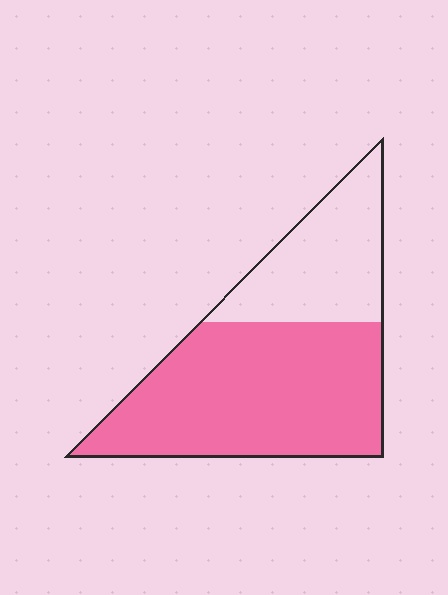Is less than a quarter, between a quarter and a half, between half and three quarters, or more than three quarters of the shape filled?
Between half and three quarters.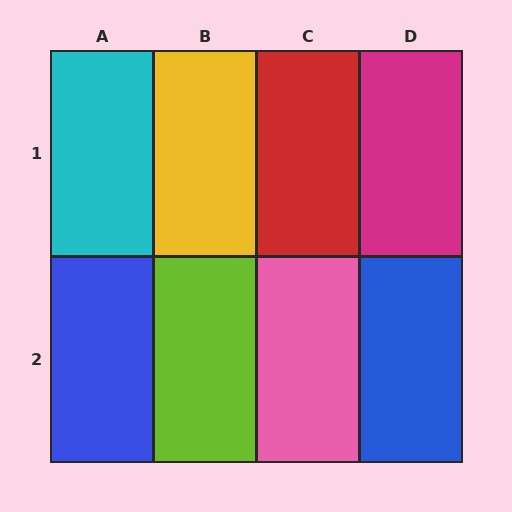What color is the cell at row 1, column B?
Yellow.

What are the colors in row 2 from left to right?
Blue, lime, pink, blue.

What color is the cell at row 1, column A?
Cyan.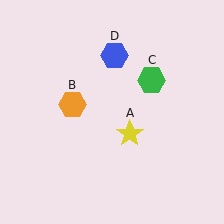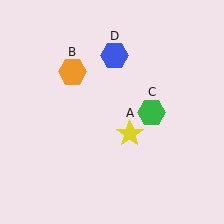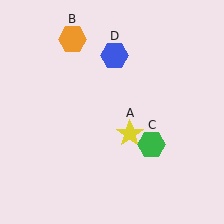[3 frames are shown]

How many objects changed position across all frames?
2 objects changed position: orange hexagon (object B), green hexagon (object C).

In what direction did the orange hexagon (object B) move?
The orange hexagon (object B) moved up.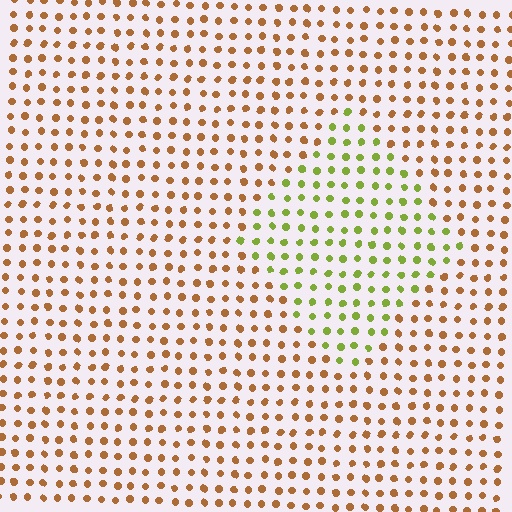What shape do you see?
I see a diamond.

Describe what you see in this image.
The image is filled with small brown elements in a uniform arrangement. A diamond-shaped region is visible where the elements are tinted to a slightly different hue, forming a subtle color boundary.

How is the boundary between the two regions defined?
The boundary is defined purely by a slight shift in hue (about 56 degrees). Spacing, size, and orientation are identical on both sides.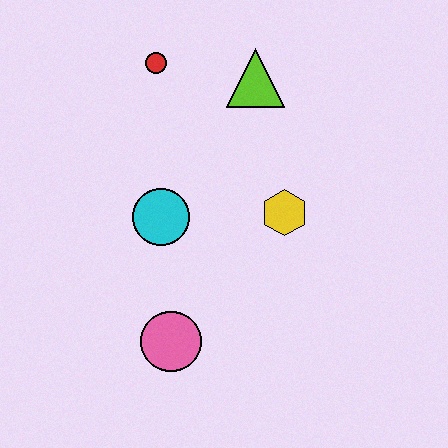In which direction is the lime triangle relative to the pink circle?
The lime triangle is above the pink circle.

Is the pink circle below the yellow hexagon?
Yes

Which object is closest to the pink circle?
The cyan circle is closest to the pink circle.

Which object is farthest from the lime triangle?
The pink circle is farthest from the lime triangle.